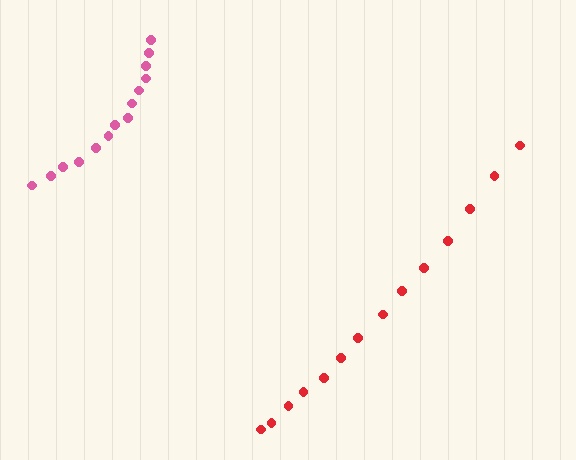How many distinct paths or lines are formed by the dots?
There are 2 distinct paths.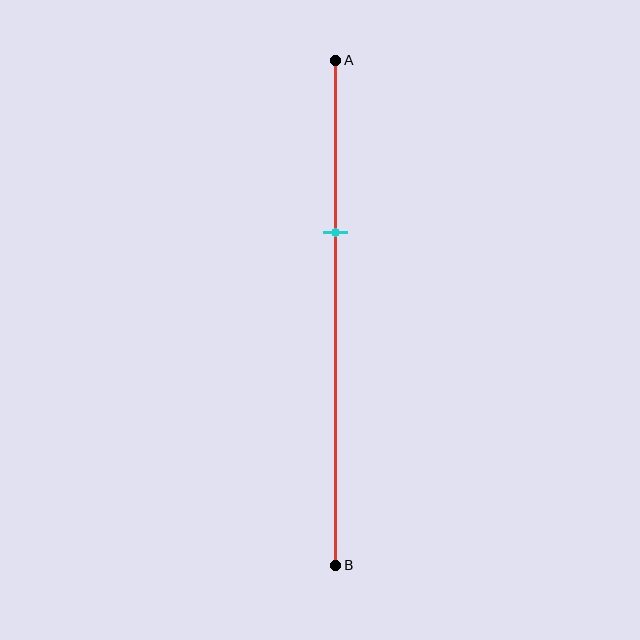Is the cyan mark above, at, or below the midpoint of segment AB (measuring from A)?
The cyan mark is above the midpoint of segment AB.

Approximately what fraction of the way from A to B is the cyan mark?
The cyan mark is approximately 35% of the way from A to B.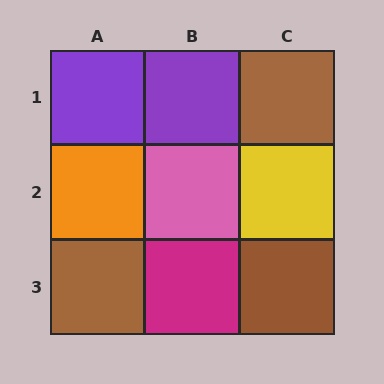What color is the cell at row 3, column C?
Brown.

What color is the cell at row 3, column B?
Magenta.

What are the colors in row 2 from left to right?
Orange, pink, yellow.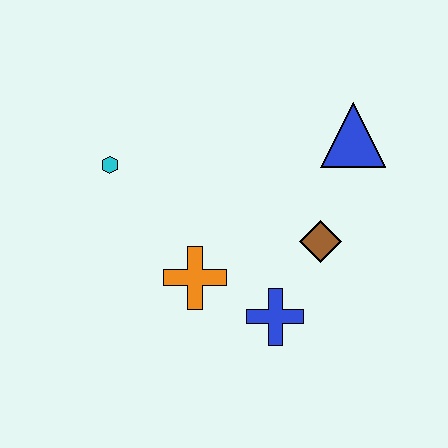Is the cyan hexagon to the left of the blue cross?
Yes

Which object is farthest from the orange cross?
The blue triangle is farthest from the orange cross.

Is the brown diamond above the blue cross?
Yes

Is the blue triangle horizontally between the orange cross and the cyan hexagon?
No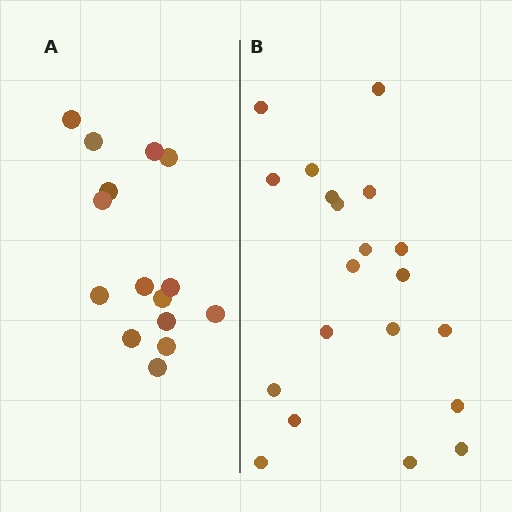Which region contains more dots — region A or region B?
Region B (the right region) has more dots.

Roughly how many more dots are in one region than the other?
Region B has about 5 more dots than region A.